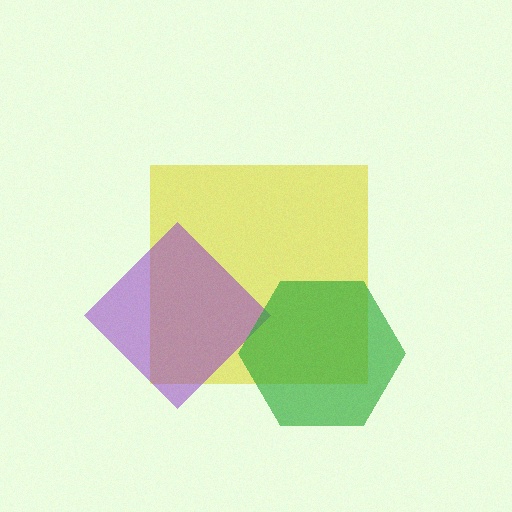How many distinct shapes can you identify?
There are 3 distinct shapes: a yellow square, a purple diamond, a green hexagon.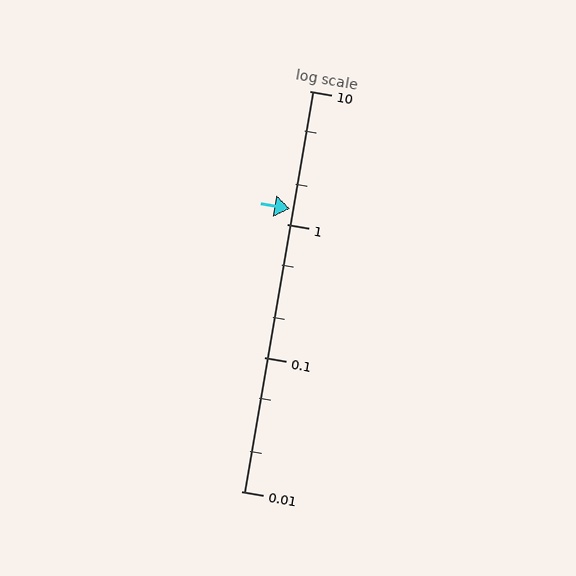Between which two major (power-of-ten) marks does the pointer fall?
The pointer is between 1 and 10.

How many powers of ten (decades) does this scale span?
The scale spans 3 decades, from 0.01 to 10.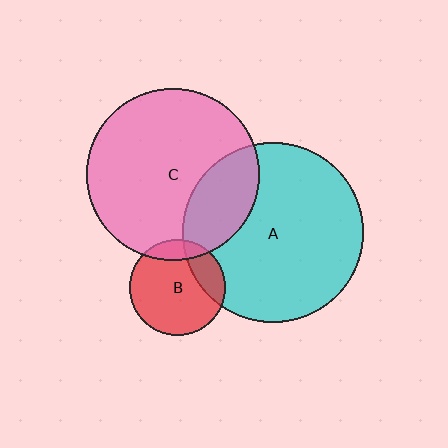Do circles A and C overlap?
Yes.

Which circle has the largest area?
Circle A (cyan).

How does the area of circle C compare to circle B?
Approximately 3.2 times.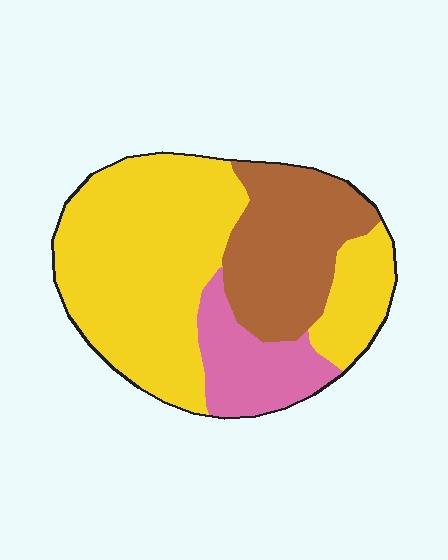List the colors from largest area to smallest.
From largest to smallest: yellow, brown, pink.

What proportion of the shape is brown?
Brown takes up between a quarter and a half of the shape.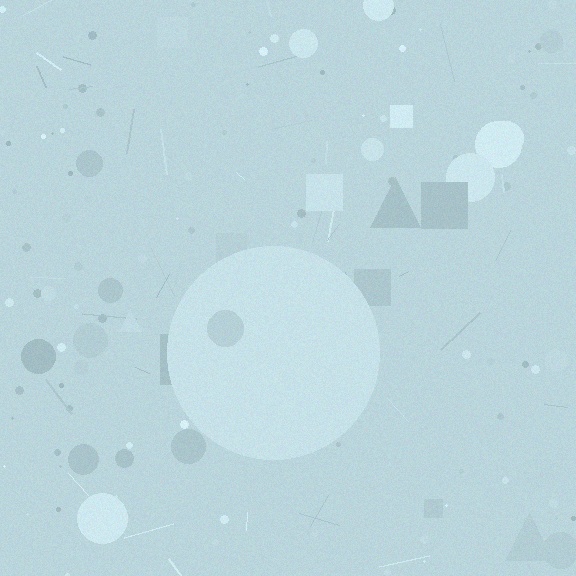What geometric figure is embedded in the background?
A circle is embedded in the background.